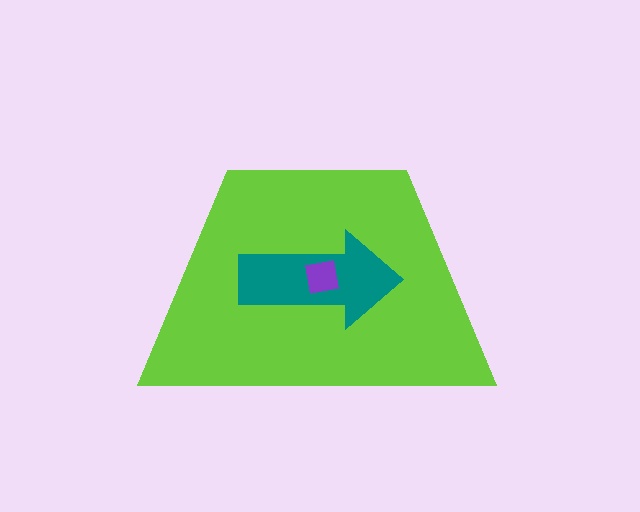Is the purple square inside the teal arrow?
Yes.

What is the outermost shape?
The lime trapezoid.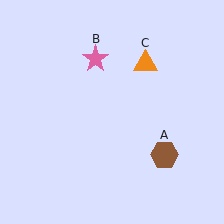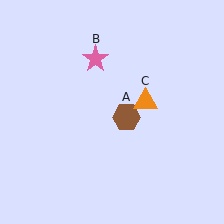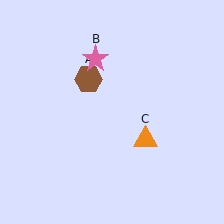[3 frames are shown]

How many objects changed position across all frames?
2 objects changed position: brown hexagon (object A), orange triangle (object C).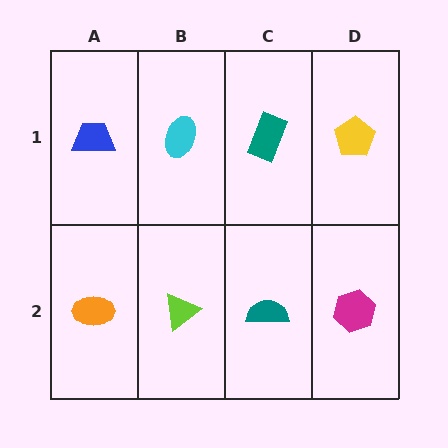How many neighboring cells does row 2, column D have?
2.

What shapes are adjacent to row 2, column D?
A yellow pentagon (row 1, column D), a teal semicircle (row 2, column C).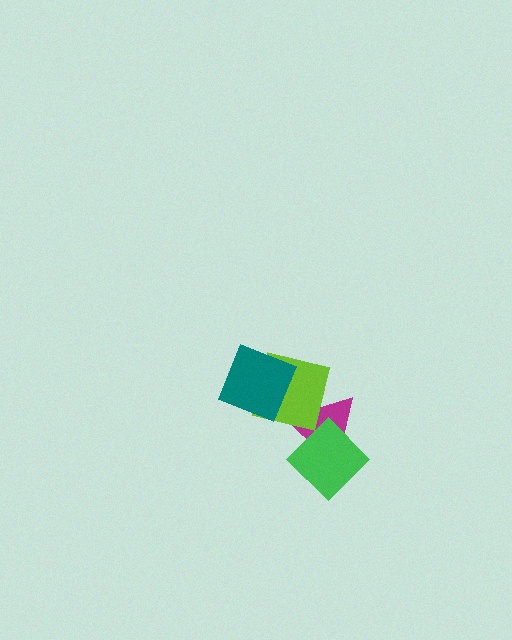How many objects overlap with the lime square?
3 objects overlap with the lime square.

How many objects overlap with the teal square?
1 object overlaps with the teal square.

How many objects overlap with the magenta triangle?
2 objects overlap with the magenta triangle.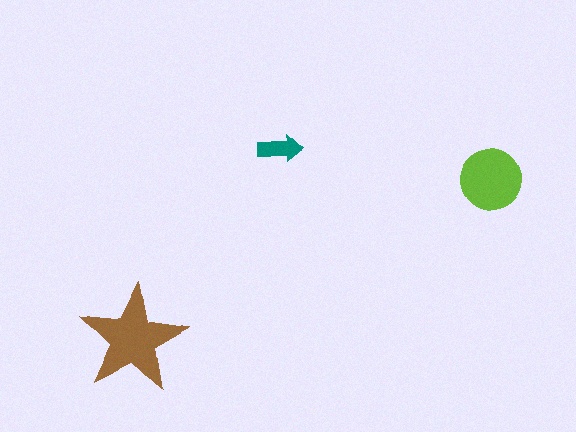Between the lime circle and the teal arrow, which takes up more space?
The lime circle.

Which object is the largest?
The brown star.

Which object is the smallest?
The teal arrow.